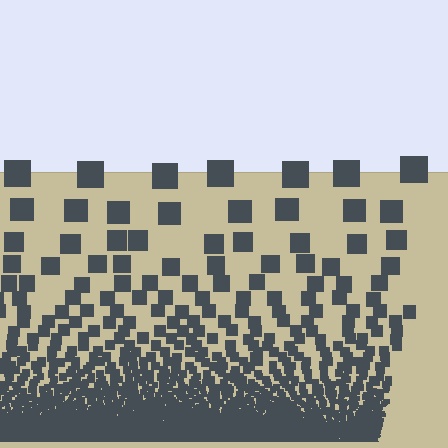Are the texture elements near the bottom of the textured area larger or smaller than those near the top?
Smaller. The gradient is inverted — elements near the bottom are smaller and denser.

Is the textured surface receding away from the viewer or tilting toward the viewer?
The surface appears to tilt toward the viewer. Texture elements get larger and sparser toward the top.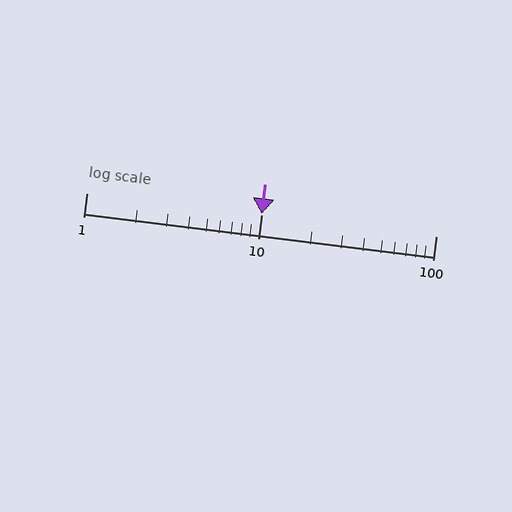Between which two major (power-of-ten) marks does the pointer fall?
The pointer is between 10 and 100.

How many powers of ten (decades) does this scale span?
The scale spans 2 decades, from 1 to 100.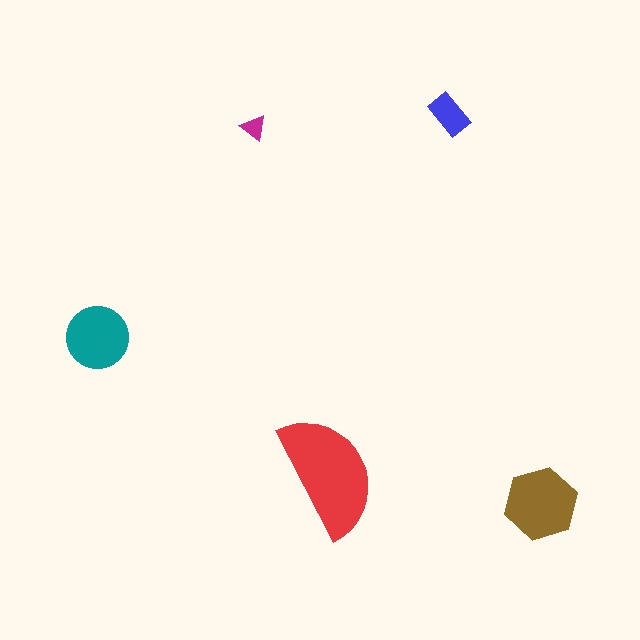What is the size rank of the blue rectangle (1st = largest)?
4th.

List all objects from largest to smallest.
The red semicircle, the brown hexagon, the teal circle, the blue rectangle, the magenta triangle.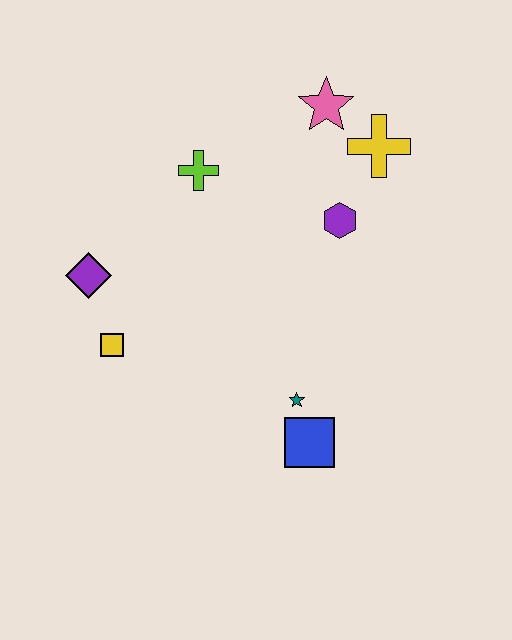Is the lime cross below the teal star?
No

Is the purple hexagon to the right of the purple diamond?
Yes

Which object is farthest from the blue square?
The pink star is farthest from the blue square.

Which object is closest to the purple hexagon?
The yellow cross is closest to the purple hexagon.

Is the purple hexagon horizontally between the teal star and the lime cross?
No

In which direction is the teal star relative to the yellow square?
The teal star is to the right of the yellow square.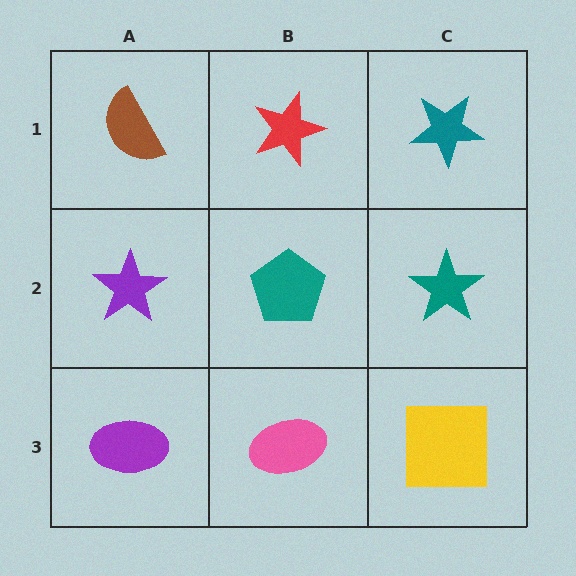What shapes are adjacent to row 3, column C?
A teal star (row 2, column C), a pink ellipse (row 3, column B).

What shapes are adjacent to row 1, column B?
A teal pentagon (row 2, column B), a brown semicircle (row 1, column A), a teal star (row 1, column C).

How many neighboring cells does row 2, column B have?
4.